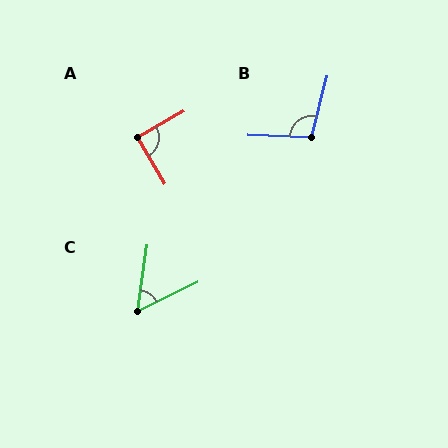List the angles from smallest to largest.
C (56°), A (88°), B (103°).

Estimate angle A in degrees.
Approximately 88 degrees.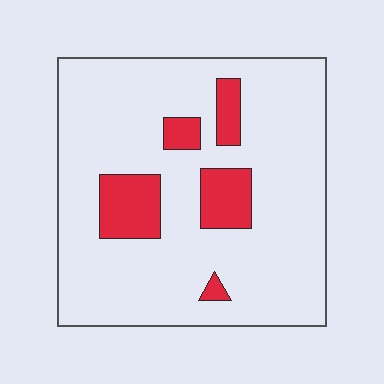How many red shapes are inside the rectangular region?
5.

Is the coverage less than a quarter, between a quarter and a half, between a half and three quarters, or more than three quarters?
Less than a quarter.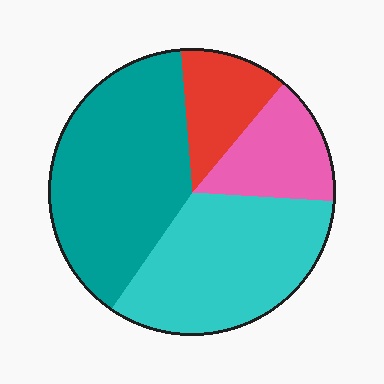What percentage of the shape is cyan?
Cyan takes up about one third (1/3) of the shape.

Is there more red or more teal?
Teal.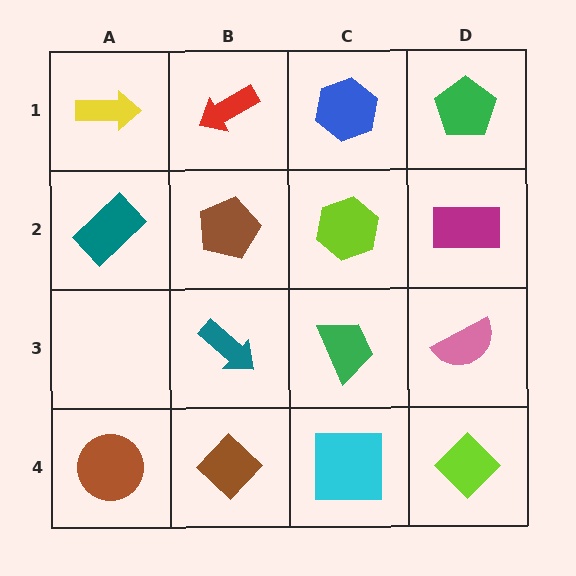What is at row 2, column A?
A teal rectangle.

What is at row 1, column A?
A yellow arrow.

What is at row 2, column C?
A lime hexagon.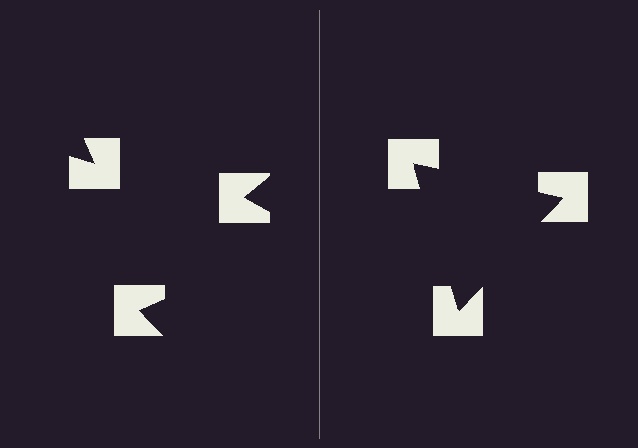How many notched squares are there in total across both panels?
6 — 3 on each side.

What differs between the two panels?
The notched squares are positioned identically on both sides; only the wedge orientations differ. On the right they align to a triangle; on the left they are misaligned.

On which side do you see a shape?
An illusory triangle appears on the right side. On the left side the wedge cuts are rotated, so no coherent shape forms.